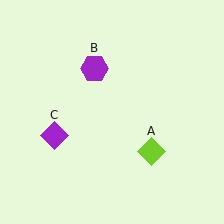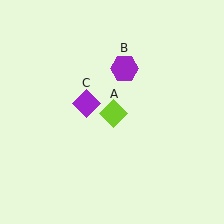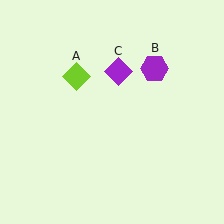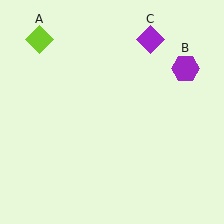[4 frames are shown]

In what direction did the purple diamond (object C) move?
The purple diamond (object C) moved up and to the right.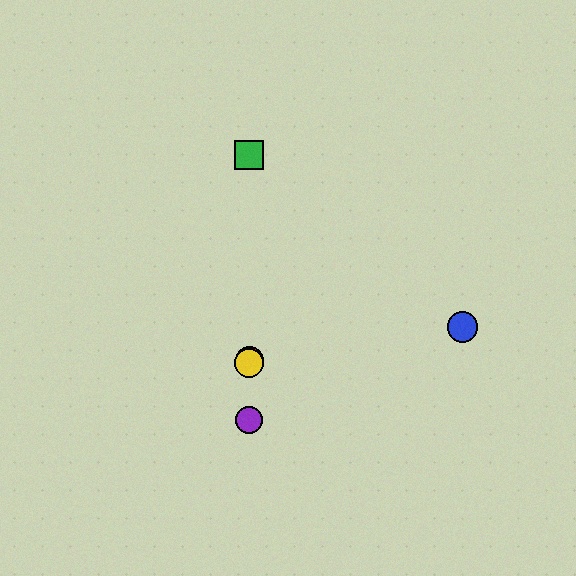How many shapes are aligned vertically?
4 shapes (the red circle, the green square, the yellow circle, the purple circle) are aligned vertically.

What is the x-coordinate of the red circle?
The red circle is at x≈249.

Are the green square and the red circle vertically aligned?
Yes, both are at x≈249.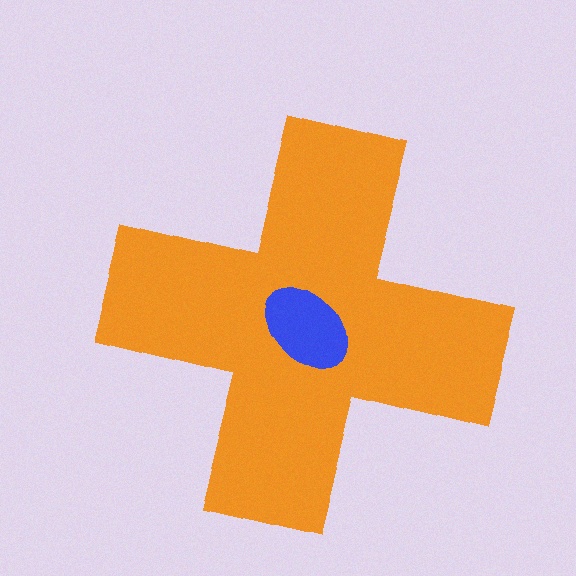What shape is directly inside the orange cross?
The blue ellipse.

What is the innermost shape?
The blue ellipse.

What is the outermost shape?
The orange cross.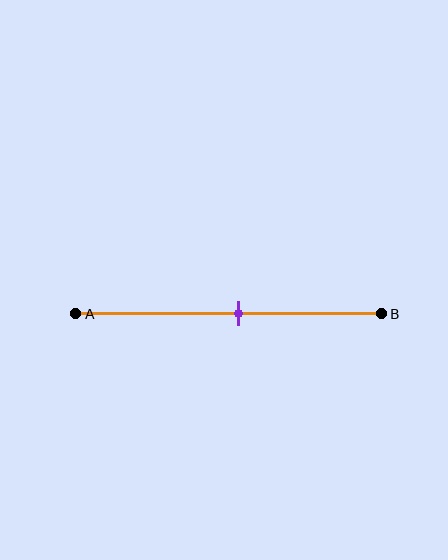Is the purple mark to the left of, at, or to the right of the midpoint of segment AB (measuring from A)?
The purple mark is to the right of the midpoint of segment AB.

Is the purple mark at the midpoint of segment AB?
No, the mark is at about 55% from A, not at the 50% midpoint.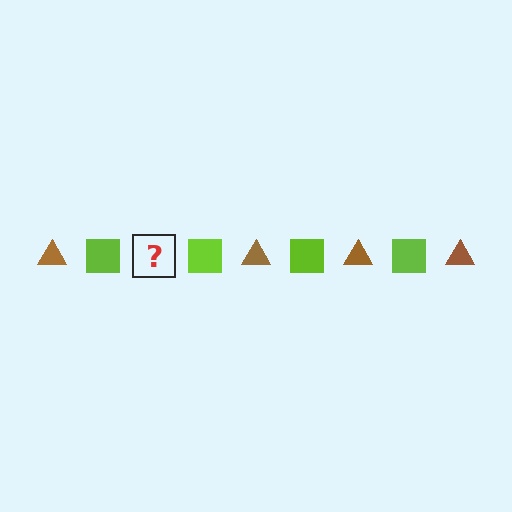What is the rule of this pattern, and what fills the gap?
The rule is that the pattern alternates between brown triangle and lime square. The gap should be filled with a brown triangle.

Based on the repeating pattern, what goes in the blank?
The blank should be a brown triangle.